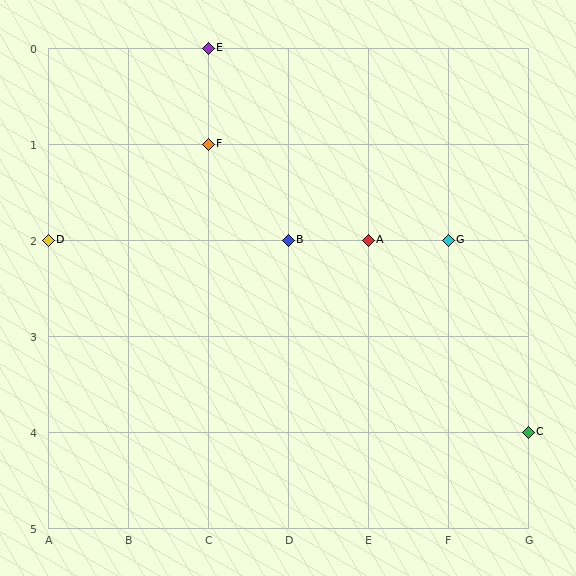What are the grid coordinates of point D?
Point D is at grid coordinates (A, 2).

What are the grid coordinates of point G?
Point G is at grid coordinates (F, 2).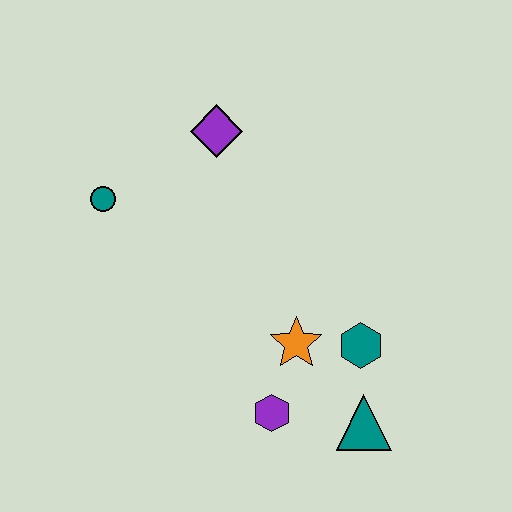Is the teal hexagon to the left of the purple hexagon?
No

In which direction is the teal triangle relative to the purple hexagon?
The teal triangle is to the right of the purple hexagon.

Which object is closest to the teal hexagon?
The orange star is closest to the teal hexagon.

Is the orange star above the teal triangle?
Yes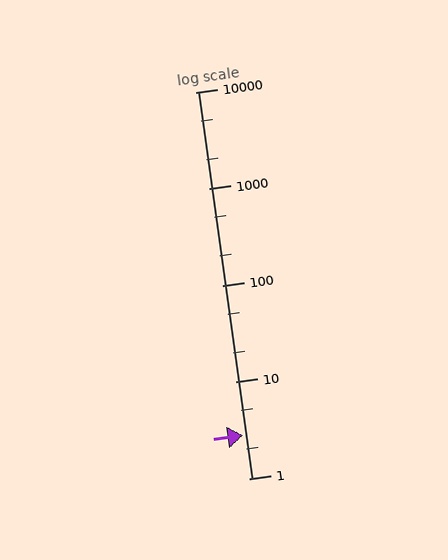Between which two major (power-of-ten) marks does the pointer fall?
The pointer is between 1 and 10.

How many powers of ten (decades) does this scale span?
The scale spans 4 decades, from 1 to 10000.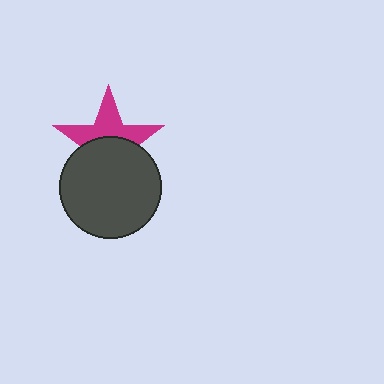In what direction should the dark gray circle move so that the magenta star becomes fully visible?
The dark gray circle should move down. That is the shortest direction to clear the overlap and leave the magenta star fully visible.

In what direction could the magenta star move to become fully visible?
The magenta star could move up. That would shift it out from behind the dark gray circle entirely.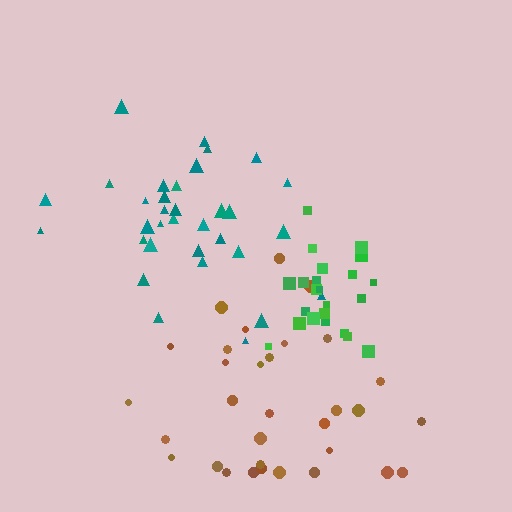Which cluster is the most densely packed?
Green.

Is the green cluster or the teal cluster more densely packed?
Green.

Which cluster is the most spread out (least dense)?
Brown.